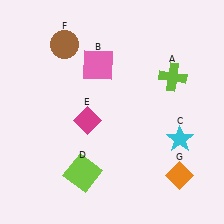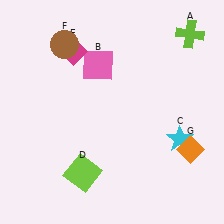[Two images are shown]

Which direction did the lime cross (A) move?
The lime cross (A) moved up.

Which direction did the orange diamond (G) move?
The orange diamond (G) moved up.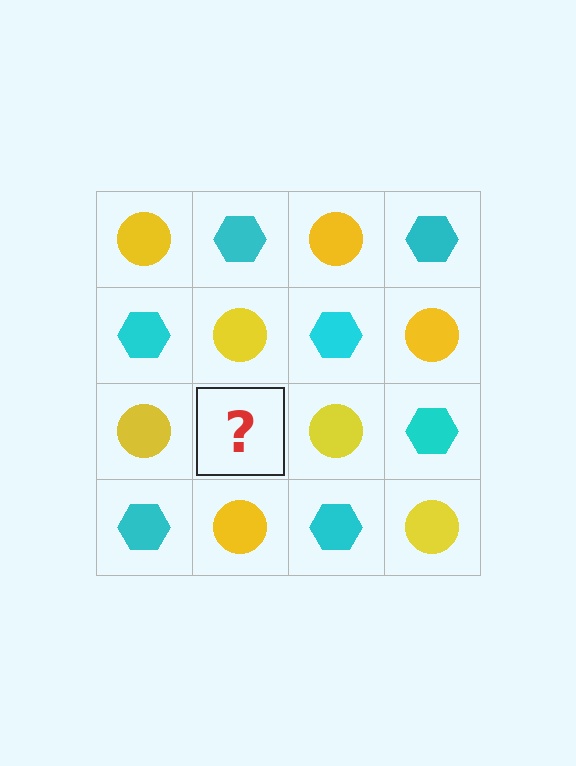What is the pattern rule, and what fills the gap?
The rule is that it alternates yellow circle and cyan hexagon in a checkerboard pattern. The gap should be filled with a cyan hexagon.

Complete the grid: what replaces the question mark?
The question mark should be replaced with a cyan hexagon.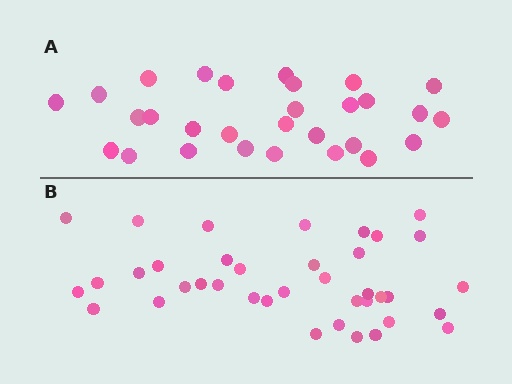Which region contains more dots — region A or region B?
Region B (the bottom region) has more dots.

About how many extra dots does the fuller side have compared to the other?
Region B has roughly 8 or so more dots than region A.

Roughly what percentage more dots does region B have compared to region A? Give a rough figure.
About 30% more.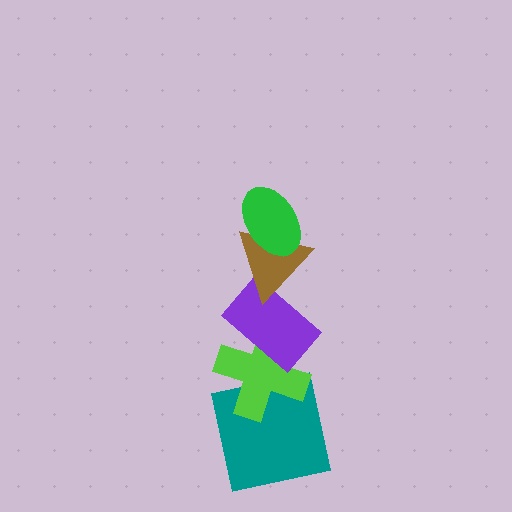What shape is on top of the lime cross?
The purple rectangle is on top of the lime cross.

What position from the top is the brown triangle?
The brown triangle is 2nd from the top.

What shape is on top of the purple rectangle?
The brown triangle is on top of the purple rectangle.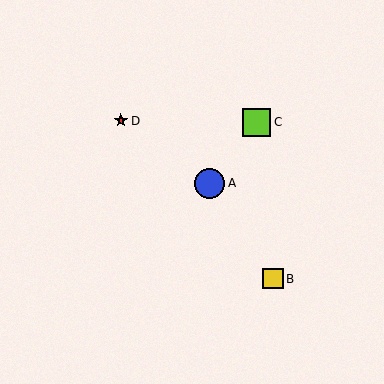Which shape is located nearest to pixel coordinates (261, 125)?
The lime square (labeled C) at (257, 122) is nearest to that location.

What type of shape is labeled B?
Shape B is a yellow square.